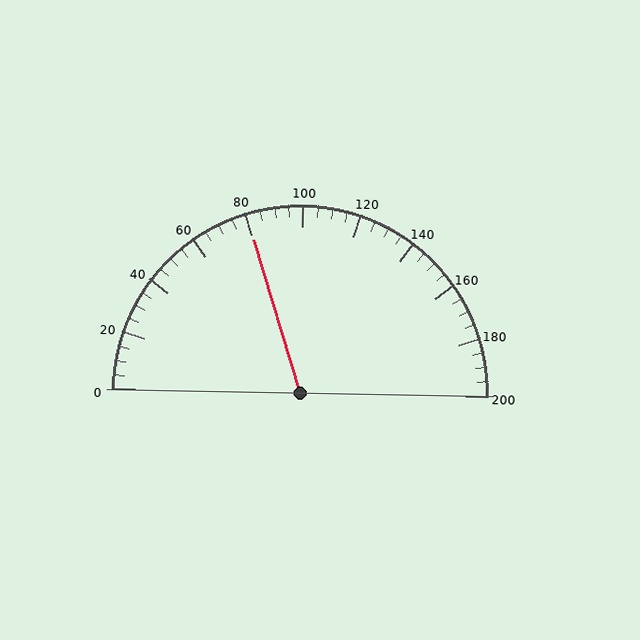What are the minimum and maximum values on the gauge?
The gauge ranges from 0 to 200.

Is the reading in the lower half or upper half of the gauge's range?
The reading is in the lower half of the range (0 to 200).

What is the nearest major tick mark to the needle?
The nearest major tick mark is 80.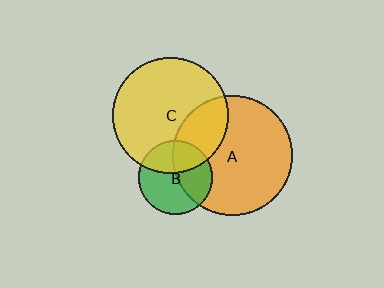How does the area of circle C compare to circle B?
Approximately 2.5 times.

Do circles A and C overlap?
Yes.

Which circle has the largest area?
Circle A (orange).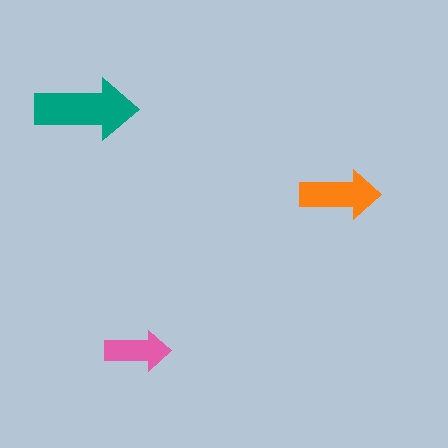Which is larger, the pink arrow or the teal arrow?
The teal one.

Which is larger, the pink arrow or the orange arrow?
The orange one.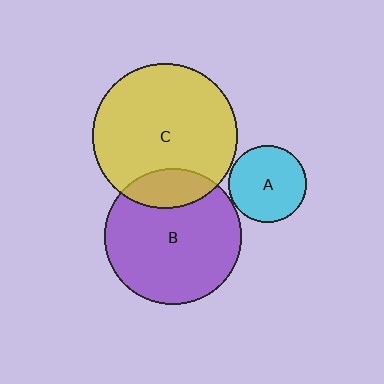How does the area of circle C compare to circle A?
Approximately 3.5 times.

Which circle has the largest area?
Circle C (yellow).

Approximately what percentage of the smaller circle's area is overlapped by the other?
Approximately 20%.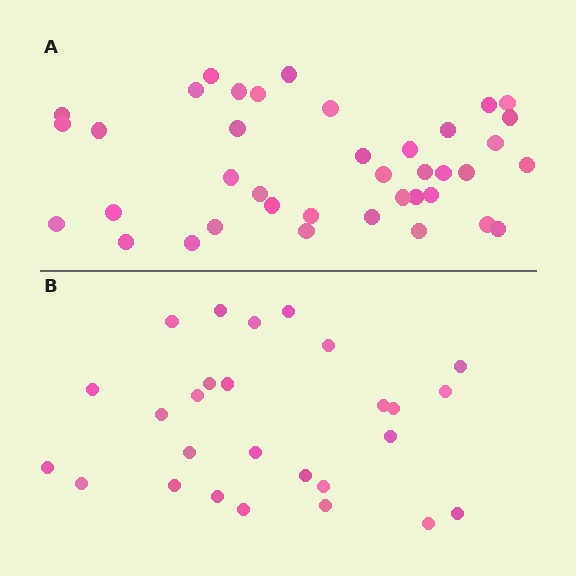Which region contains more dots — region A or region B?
Region A (the top region) has more dots.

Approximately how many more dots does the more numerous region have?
Region A has roughly 12 or so more dots than region B.